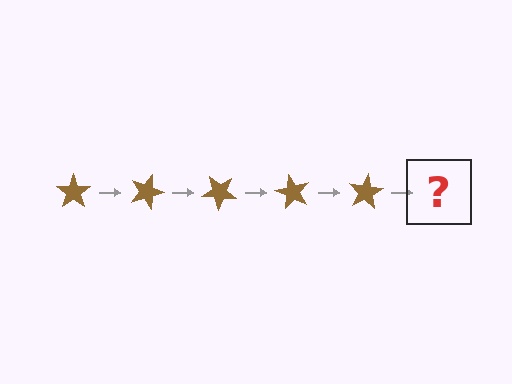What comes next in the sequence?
The next element should be a brown star rotated 100 degrees.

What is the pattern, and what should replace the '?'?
The pattern is that the star rotates 20 degrees each step. The '?' should be a brown star rotated 100 degrees.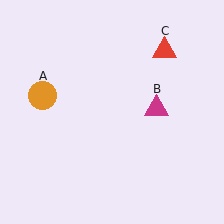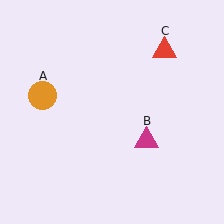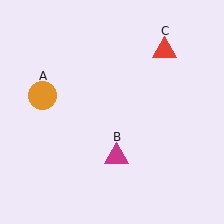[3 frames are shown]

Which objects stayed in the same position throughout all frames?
Orange circle (object A) and red triangle (object C) remained stationary.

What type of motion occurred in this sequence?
The magenta triangle (object B) rotated clockwise around the center of the scene.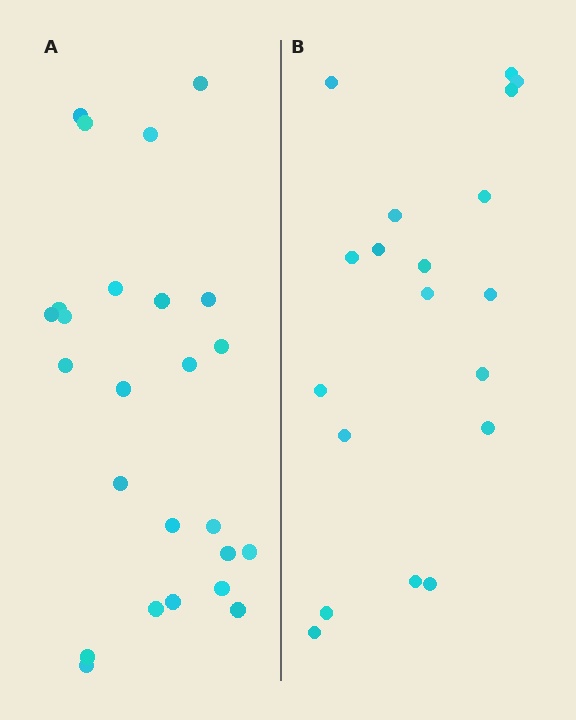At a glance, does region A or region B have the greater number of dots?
Region A (the left region) has more dots.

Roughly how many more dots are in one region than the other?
Region A has about 6 more dots than region B.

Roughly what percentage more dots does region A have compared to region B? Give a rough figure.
About 30% more.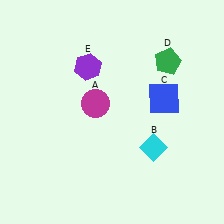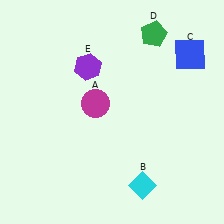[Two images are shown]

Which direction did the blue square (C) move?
The blue square (C) moved up.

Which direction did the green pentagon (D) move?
The green pentagon (D) moved up.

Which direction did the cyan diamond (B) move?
The cyan diamond (B) moved down.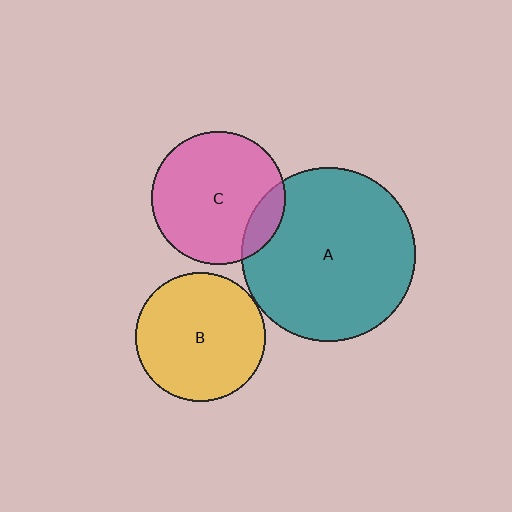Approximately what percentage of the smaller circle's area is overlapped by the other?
Approximately 15%.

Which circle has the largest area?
Circle A (teal).